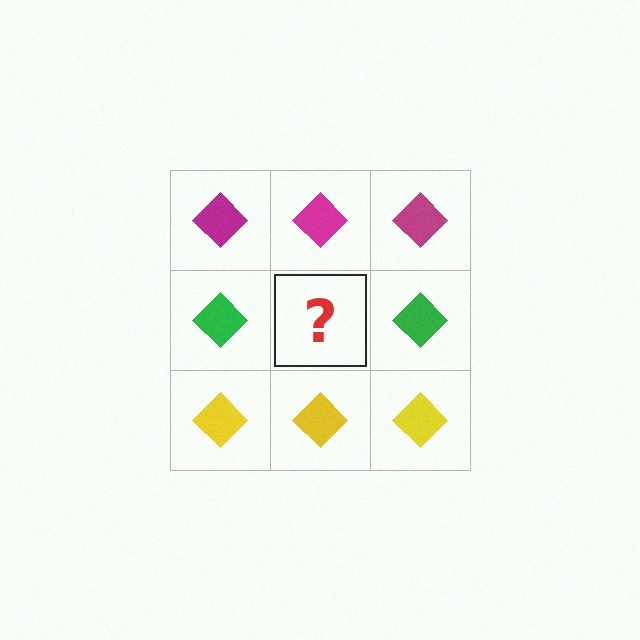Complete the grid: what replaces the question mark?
The question mark should be replaced with a green diamond.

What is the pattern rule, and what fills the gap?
The rule is that each row has a consistent color. The gap should be filled with a green diamond.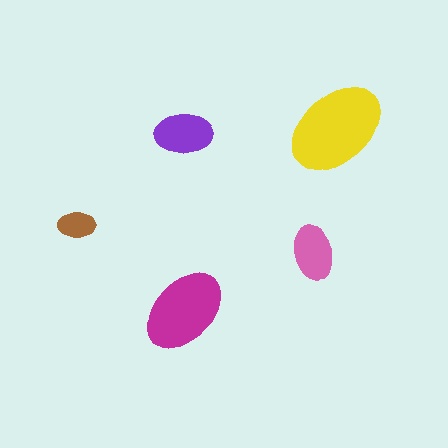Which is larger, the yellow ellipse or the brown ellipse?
The yellow one.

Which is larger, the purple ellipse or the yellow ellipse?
The yellow one.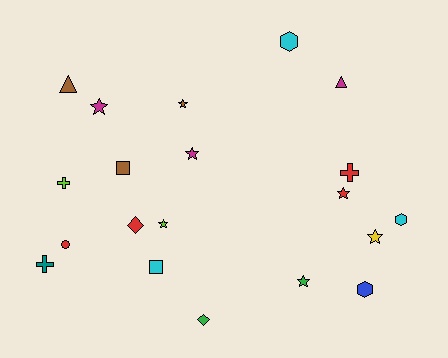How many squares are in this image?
There are 2 squares.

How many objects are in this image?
There are 20 objects.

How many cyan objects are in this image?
There are 3 cyan objects.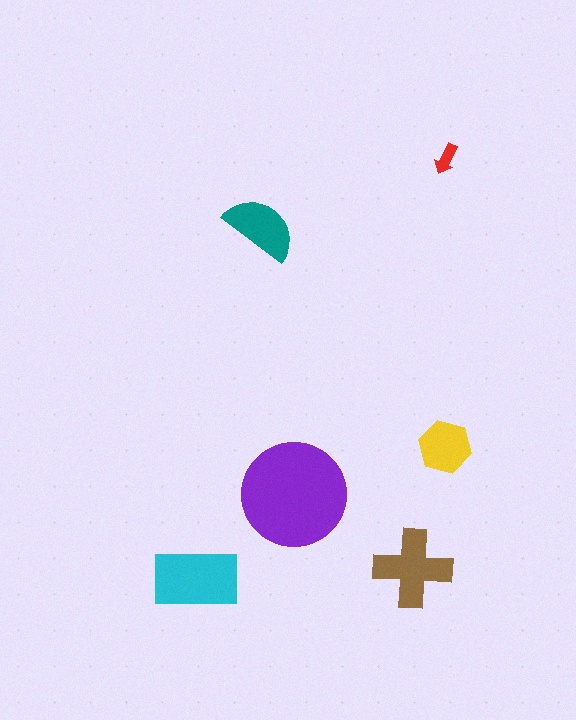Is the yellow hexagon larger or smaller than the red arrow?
Larger.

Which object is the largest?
The purple circle.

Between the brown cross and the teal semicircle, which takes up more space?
The brown cross.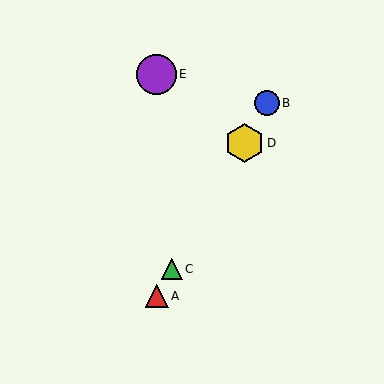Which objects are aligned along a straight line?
Objects A, B, C, D are aligned along a straight line.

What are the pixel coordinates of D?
Object D is at (244, 143).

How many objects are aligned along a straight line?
4 objects (A, B, C, D) are aligned along a straight line.